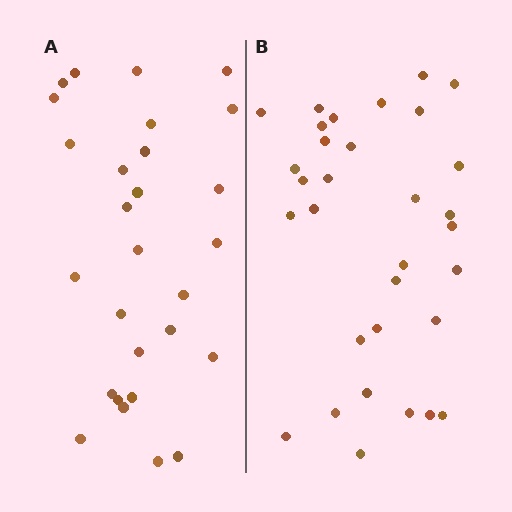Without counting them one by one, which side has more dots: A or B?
Region B (the right region) has more dots.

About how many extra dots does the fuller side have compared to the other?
Region B has about 4 more dots than region A.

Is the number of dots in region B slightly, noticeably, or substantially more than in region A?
Region B has only slightly more — the two regions are fairly close. The ratio is roughly 1.1 to 1.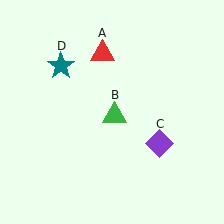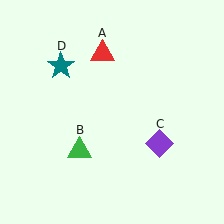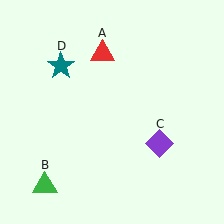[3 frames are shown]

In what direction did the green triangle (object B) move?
The green triangle (object B) moved down and to the left.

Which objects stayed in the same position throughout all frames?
Red triangle (object A) and purple diamond (object C) and teal star (object D) remained stationary.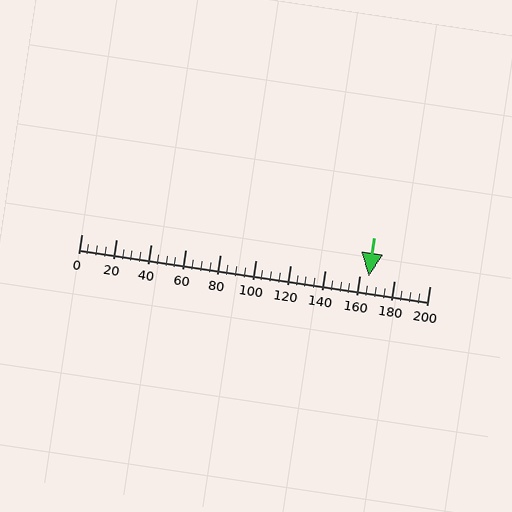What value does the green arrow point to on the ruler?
The green arrow points to approximately 165.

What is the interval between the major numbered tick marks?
The major tick marks are spaced 20 units apart.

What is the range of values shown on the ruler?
The ruler shows values from 0 to 200.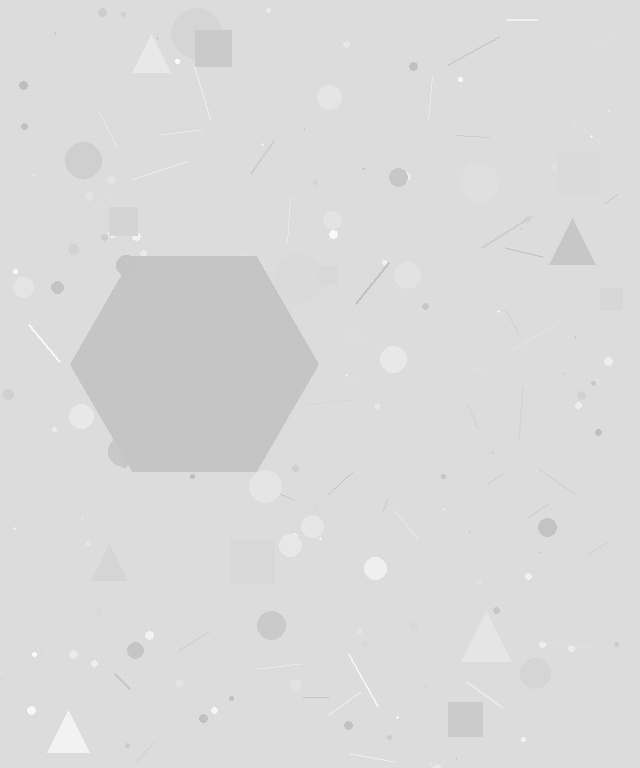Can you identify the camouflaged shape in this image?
The camouflaged shape is a hexagon.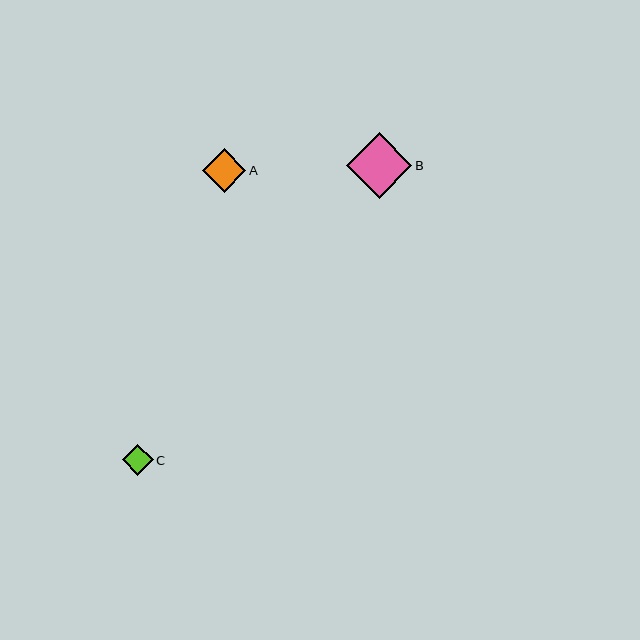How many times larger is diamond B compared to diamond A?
Diamond B is approximately 1.5 times the size of diamond A.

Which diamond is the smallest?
Diamond C is the smallest with a size of approximately 31 pixels.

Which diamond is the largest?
Diamond B is the largest with a size of approximately 66 pixels.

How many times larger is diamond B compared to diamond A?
Diamond B is approximately 1.5 times the size of diamond A.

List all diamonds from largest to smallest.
From largest to smallest: B, A, C.